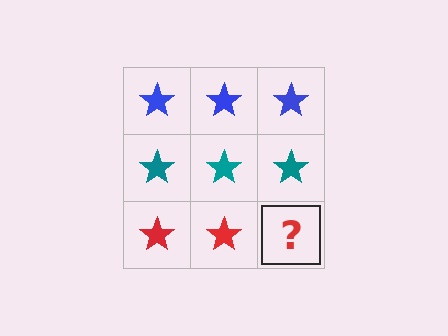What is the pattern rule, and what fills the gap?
The rule is that each row has a consistent color. The gap should be filled with a red star.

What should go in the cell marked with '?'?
The missing cell should contain a red star.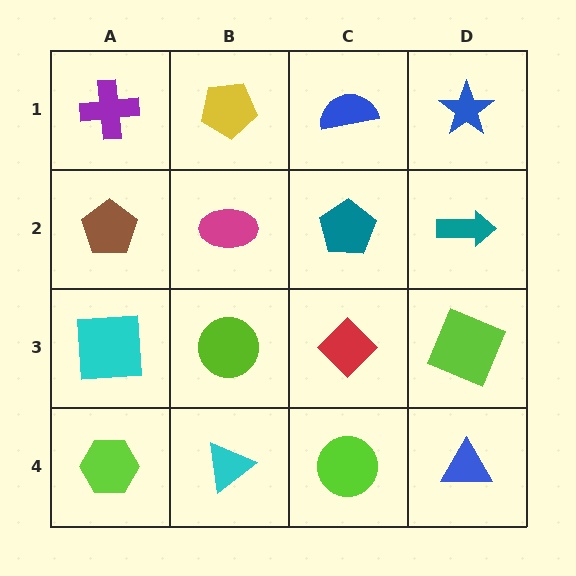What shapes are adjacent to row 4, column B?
A lime circle (row 3, column B), a lime hexagon (row 4, column A), a lime circle (row 4, column C).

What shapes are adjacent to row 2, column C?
A blue semicircle (row 1, column C), a red diamond (row 3, column C), a magenta ellipse (row 2, column B), a teal arrow (row 2, column D).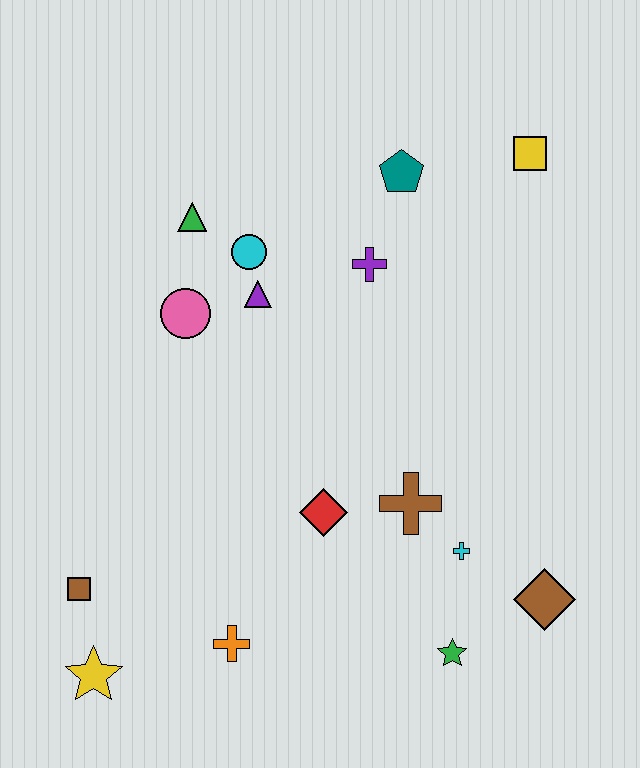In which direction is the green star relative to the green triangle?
The green star is below the green triangle.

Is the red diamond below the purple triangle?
Yes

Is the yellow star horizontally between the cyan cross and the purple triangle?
No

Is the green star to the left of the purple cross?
No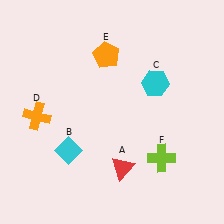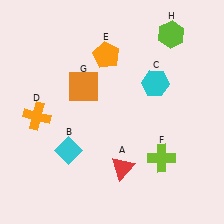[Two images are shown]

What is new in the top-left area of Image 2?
An orange square (G) was added in the top-left area of Image 2.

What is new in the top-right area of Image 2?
A lime hexagon (H) was added in the top-right area of Image 2.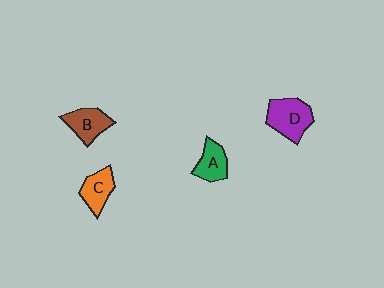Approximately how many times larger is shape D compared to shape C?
Approximately 1.4 times.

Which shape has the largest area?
Shape D (purple).